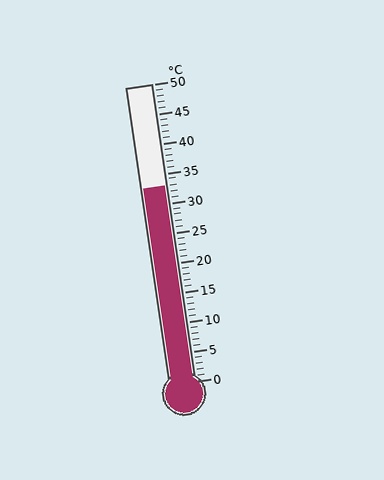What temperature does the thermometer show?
The thermometer shows approximately 33°C.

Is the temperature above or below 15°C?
The temperature is above 15°C.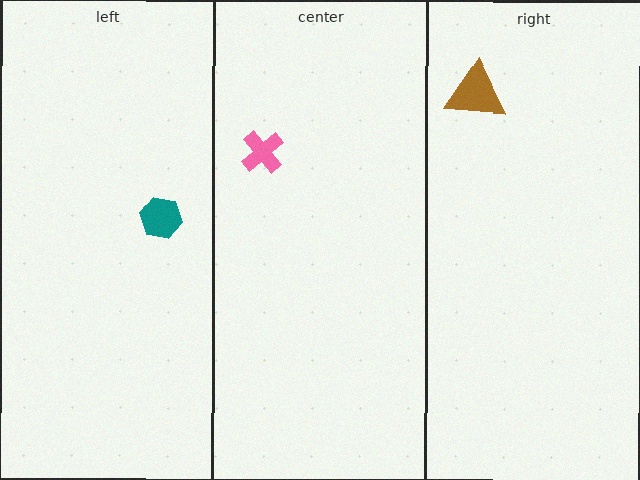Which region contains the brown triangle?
The right region.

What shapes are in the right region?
The brown triangle.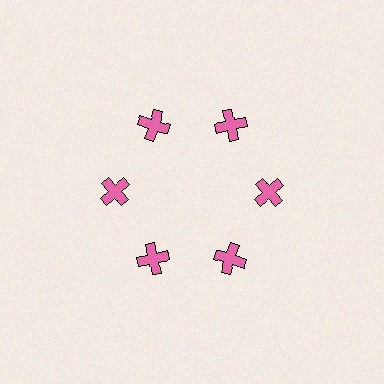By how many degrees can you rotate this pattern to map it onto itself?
The pattern maps onto itself every 60 degrees of rotation.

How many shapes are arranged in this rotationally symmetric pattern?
There are 6 shapes, arranged in 6 groups of 1.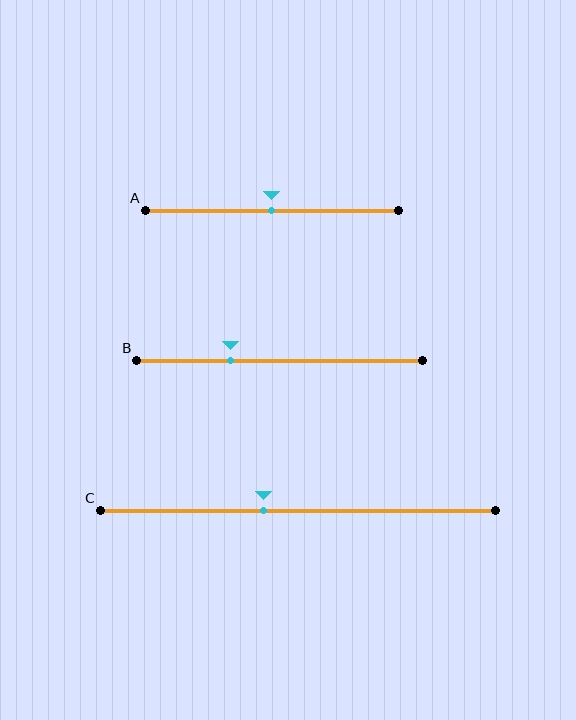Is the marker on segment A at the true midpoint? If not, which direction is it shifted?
Yes, the marker on segment A is at the true midpoint.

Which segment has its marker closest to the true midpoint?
Segment A has its marker closest to the true midpoint.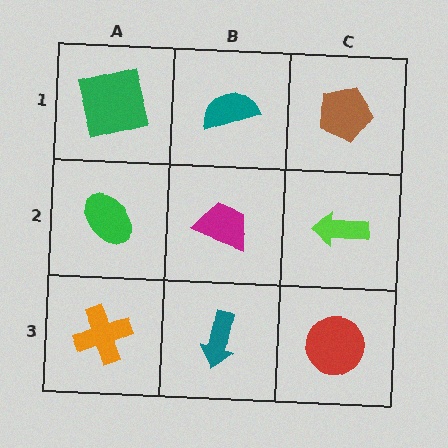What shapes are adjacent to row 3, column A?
A green ellipse (row 2, column A), a teal arrow (row 3, column B).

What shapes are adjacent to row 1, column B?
A magenta trapezoid (row 2, column B), a green square (row 1, column A), a brown pentagon (row 1, column C).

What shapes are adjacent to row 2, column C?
A brown pentagon (row 1, column C), a red circle (row 3, column C), a magenta trapezoid (row 2, column B).